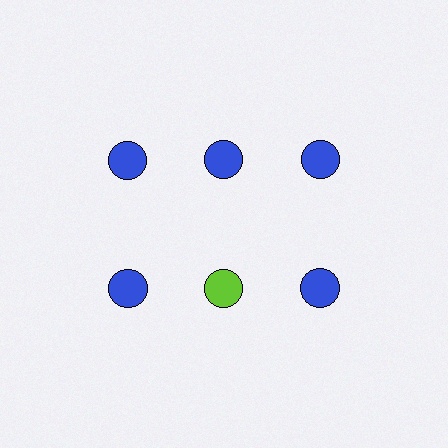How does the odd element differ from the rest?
It has a different color: lime instead of blue.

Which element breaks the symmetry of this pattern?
The lime circle in the second row, second from left column breaks the symmetry. All other shapes are blue circles.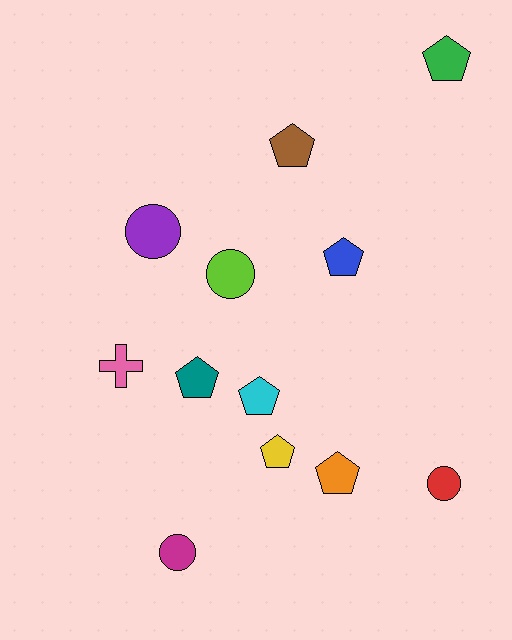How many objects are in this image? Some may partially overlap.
There are 12 objects.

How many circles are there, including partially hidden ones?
There are 4 circles.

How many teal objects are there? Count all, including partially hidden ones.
There is 1 teal object.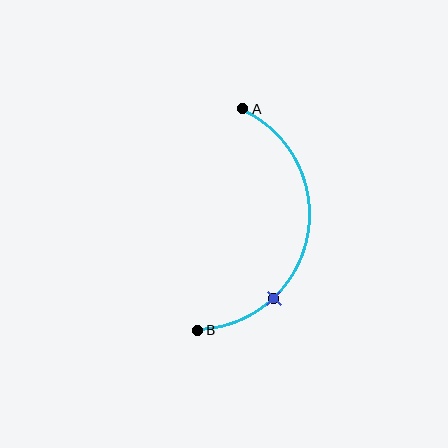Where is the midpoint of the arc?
The arc midpoint is the point on the curve farthest from the straight line joining A and B. It sits to the right of that line.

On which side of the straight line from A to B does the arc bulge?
The arc bulges to the right of the straight line connecting A and B.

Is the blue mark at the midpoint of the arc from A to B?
No. The blue mark lies on the arc but is closer to endpoint B. The arc midpoint would be at the point on the curve equidistant along the arc from both A and B.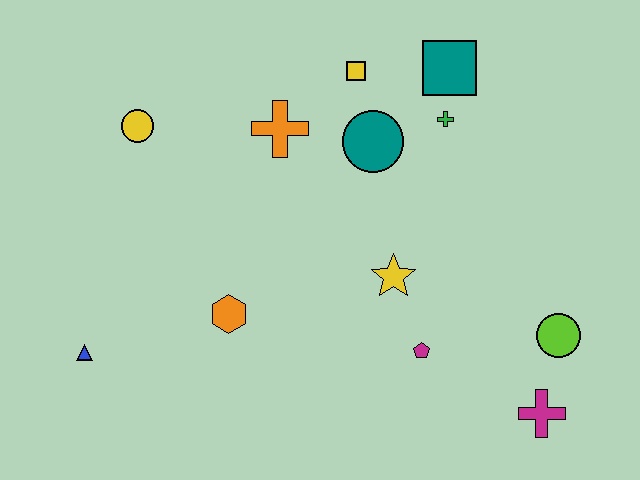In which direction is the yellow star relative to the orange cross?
The yellow star is below the orange cross.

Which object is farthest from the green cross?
The blue triangle is farthest from the green cross.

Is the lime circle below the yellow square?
Yes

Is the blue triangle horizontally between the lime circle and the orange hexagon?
No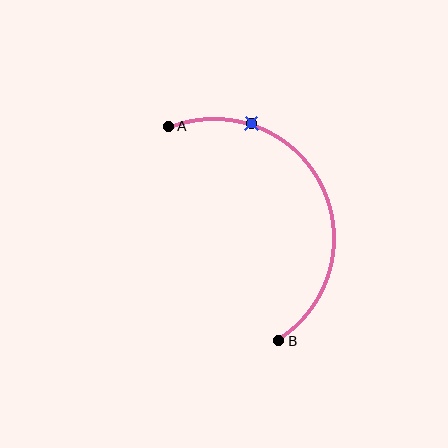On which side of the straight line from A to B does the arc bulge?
The arc bulges to the right of the straight line connecting A and B.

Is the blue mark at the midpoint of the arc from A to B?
No. The blue mark lies on the arc but is closer to endpoint A. The arc midpoint would be at the point on the curve equidistant along the arc from both A and B.